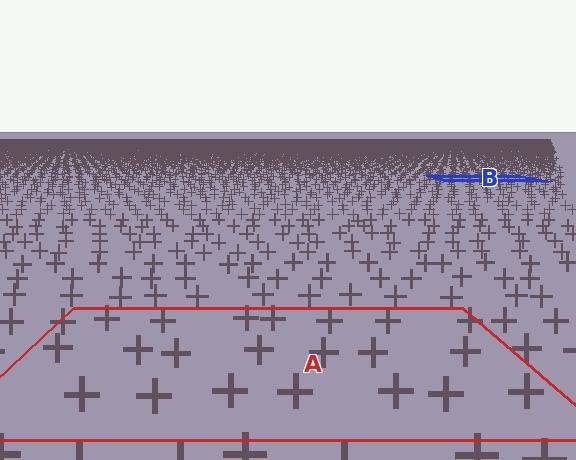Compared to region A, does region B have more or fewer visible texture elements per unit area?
Region B has more texture elements per unit area — they are packed more densely because it is farther away.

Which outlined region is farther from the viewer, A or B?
Region B is farther from the viewer — the texture elements inside it appear smaller and more densely packed.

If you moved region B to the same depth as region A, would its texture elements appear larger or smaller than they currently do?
They would appear larger. At a closer depth, the same texture elements are projected at a bigger on-screen size.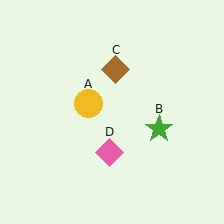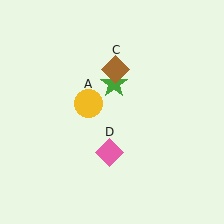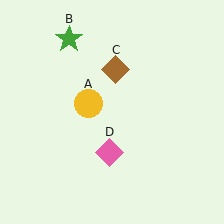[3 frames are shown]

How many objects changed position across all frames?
1 object changed position: green star (object B).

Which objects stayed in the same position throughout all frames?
Yellow circle (object A) and brown diamond (object C) and pink diamond (object D) remained stationary.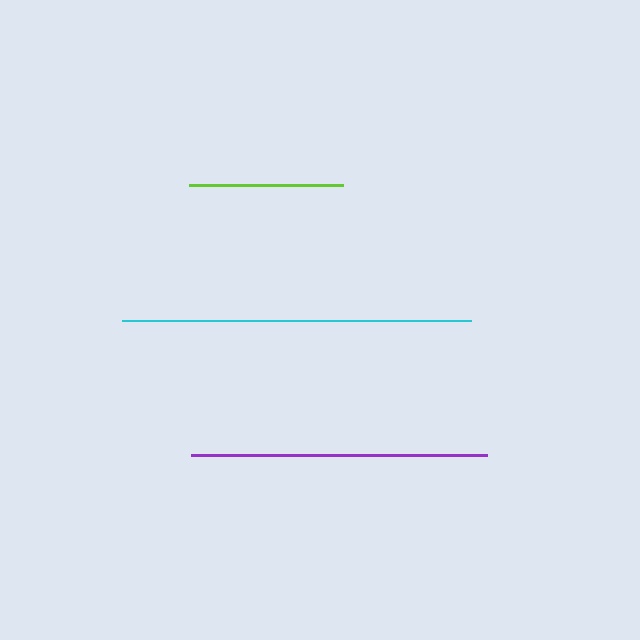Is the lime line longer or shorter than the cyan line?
The cyan line is longer than the lime line.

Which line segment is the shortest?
The lime line is the shortest at approximately 154 pixels.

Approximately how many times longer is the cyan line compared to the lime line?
The cyan line is approximately 2.3 times the length of the lime line.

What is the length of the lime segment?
The lime segment is approximately 154 pixels long.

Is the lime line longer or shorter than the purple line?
The purple line is longer than the lime line.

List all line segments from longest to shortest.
From longest to shortest: cyan, purple, lime.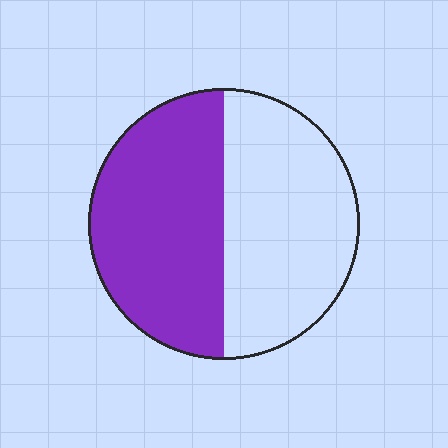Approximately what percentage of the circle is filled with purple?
Approximately 50%.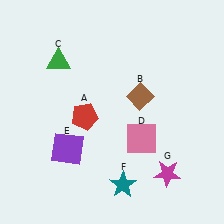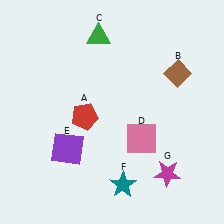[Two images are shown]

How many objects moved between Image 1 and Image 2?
2 objects moved between the two images.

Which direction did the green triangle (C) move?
The green triangle (C) moved right.